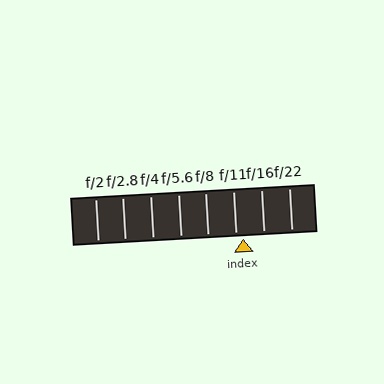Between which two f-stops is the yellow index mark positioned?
The index mark is between f/11 and f/16.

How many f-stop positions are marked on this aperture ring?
There are 8 f-stop positions marked.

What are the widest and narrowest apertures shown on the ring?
The widest aperture shown is f/2 and the narrowest is f/22.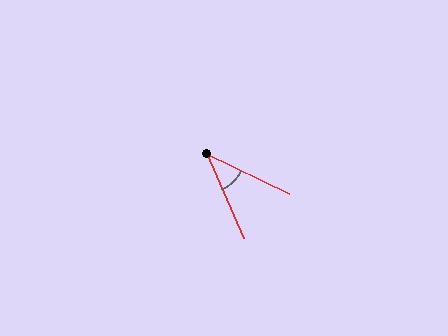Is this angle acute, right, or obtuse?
It is acute.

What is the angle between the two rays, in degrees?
Approximately 40 degrees.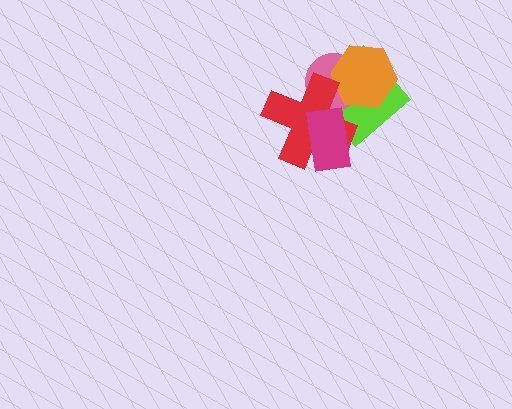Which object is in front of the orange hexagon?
The red cross is in front of the orange hexagon.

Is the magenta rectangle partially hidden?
No, no other shape covers it.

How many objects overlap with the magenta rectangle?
2 objects overlap with the magenta rectangle.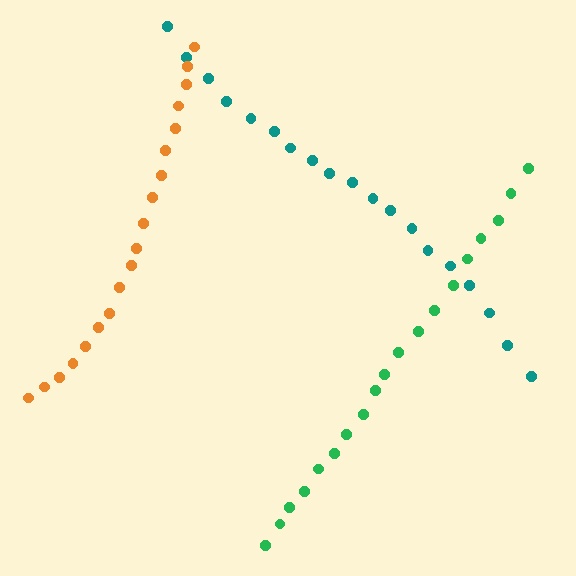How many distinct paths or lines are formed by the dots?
There are 3 distinct paths.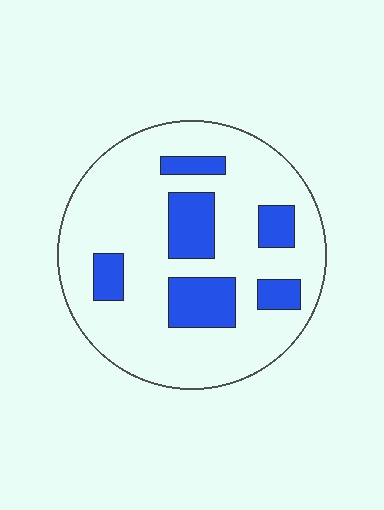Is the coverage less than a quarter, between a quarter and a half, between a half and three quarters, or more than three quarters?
Less than a quarter.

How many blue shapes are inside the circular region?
6.